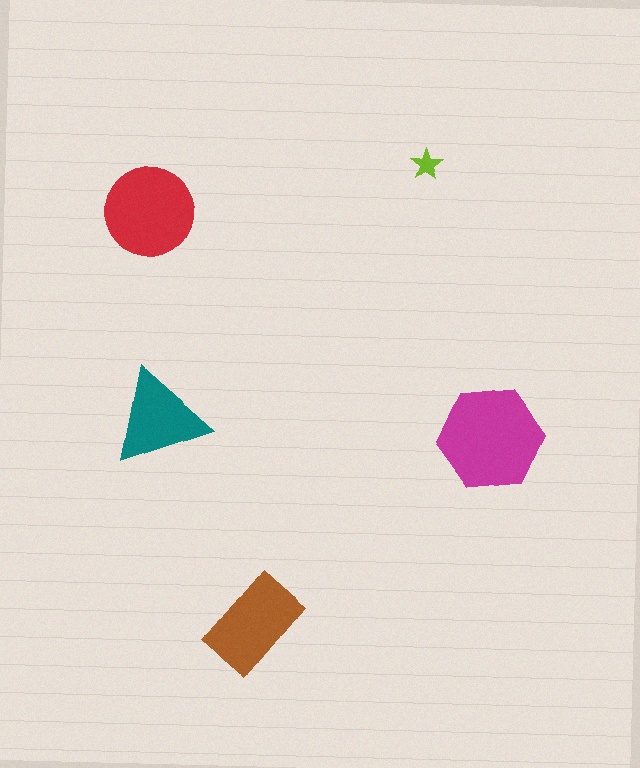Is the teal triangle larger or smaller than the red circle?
Smaller.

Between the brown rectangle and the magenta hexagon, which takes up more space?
The magenta hexagon.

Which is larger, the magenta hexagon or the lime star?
The magenta hexagon.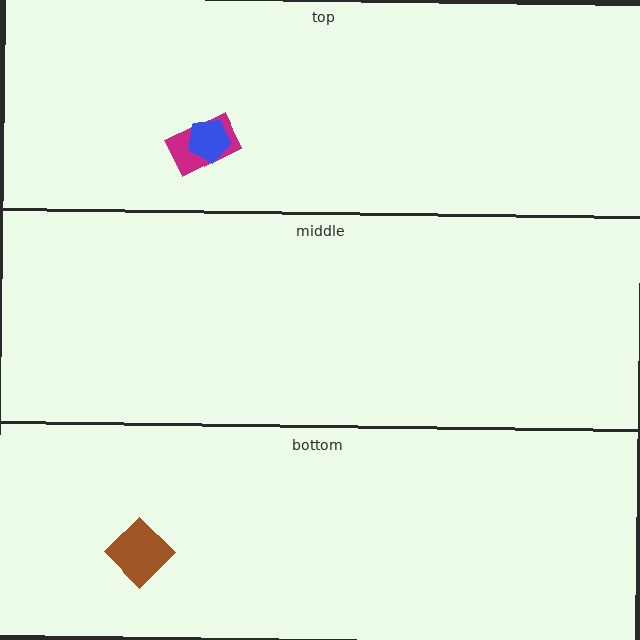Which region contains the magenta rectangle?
The top region.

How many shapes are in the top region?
2.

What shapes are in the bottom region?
The brown diamond.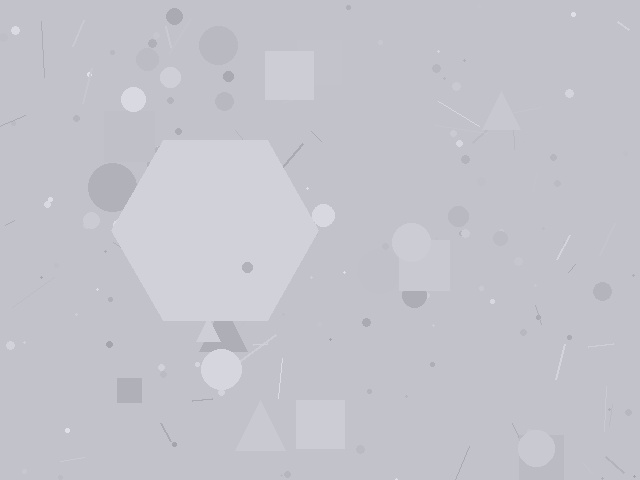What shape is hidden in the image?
A hexagon is hidden in the image.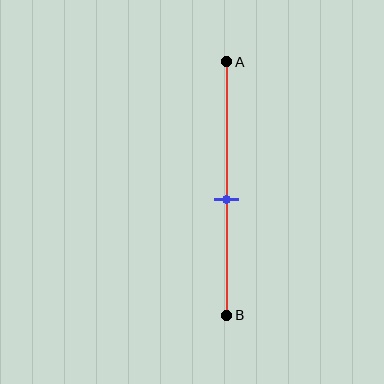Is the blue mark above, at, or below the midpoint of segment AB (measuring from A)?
The blue mark is below the midpoint of segment AB.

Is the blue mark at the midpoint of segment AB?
No, the mark is at about 55% from A, not at the 50% midpoint.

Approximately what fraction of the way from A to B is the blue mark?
The blue mark is approximately 55% of the way from A to B.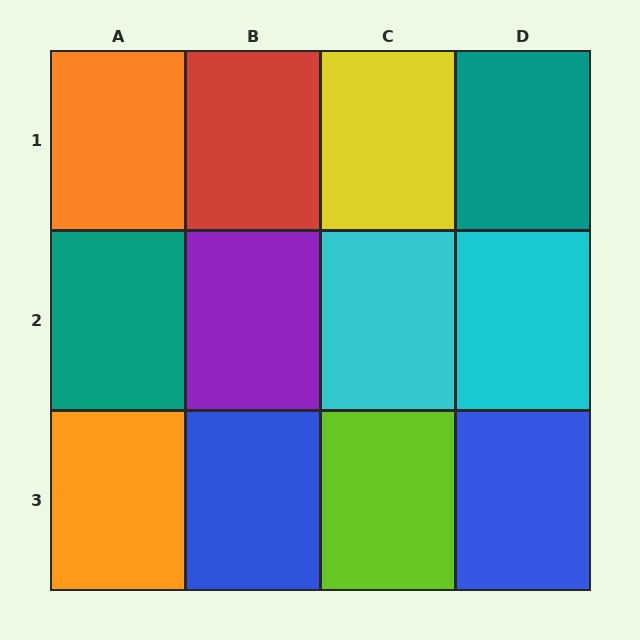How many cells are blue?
2 cells are blue.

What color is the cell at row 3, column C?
Lime.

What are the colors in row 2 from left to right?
Teal, purple, cyan, cyan.